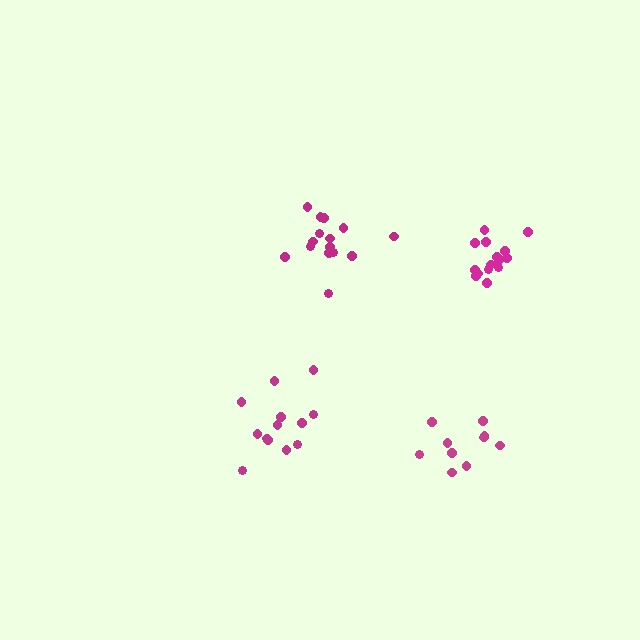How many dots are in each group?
Group 1: 10 dots, Group 2: 15 dots, Group 3: 15 dots, Group 4: 13 dots (53 total).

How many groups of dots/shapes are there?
There are 4 groups.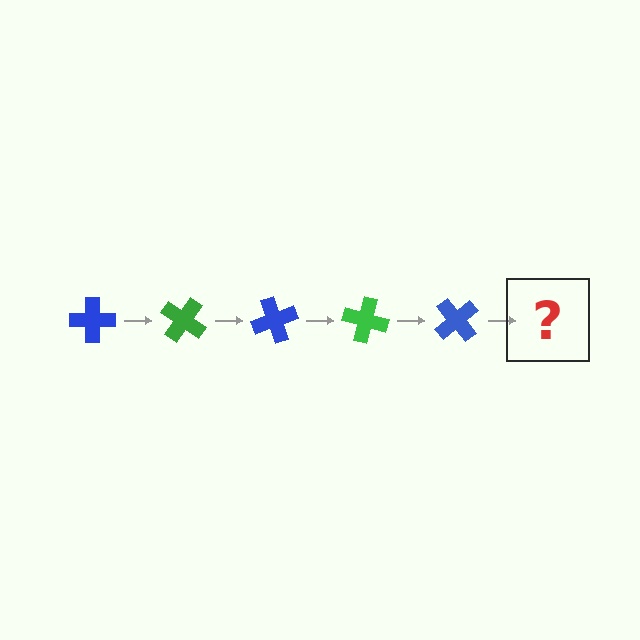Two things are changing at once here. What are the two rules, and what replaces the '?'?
The two rules are that it rotates 35 degrees each step and the color cycles through blue and green. The '?' should be a green cross, rotated 175 degrees from the start.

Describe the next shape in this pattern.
It should be a green cross, rotated 175 degrees from the start.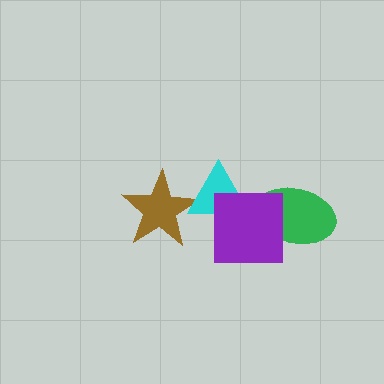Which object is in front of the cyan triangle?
The purple square is in front of the cyan triangle.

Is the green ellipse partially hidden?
Yes, it is partially covered by another shape.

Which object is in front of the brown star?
The cyan triangle is in front of the brown star.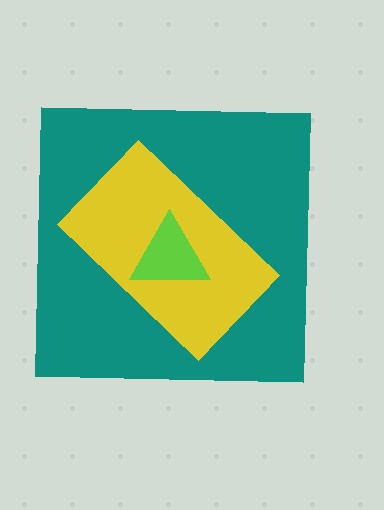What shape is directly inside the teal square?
The yellow rectangle.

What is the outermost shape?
The teal square.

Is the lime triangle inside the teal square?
Yes.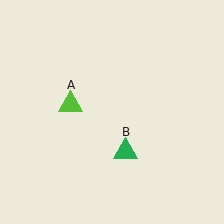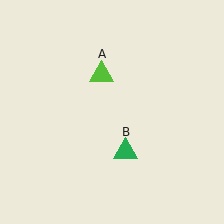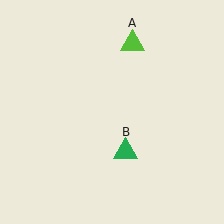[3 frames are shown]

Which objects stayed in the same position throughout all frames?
Green triangle (object B) remained stationary.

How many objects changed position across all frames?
1 object changed position: lime triangle (object A).